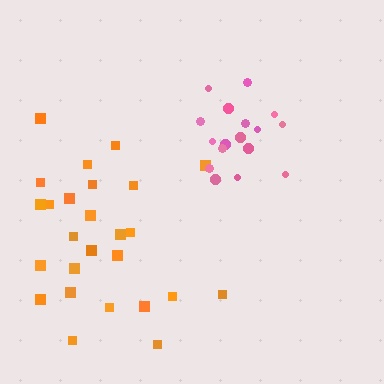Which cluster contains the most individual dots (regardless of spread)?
Orange (26).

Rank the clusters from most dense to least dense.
pink, orange.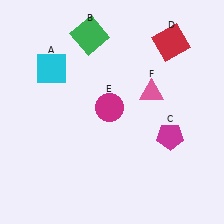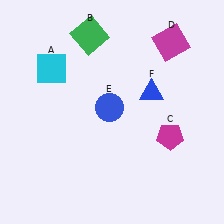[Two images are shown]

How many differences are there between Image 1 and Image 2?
There are 3 differences between the two images.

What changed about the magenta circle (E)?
In Image 1, E is magenta. In Image 2, it changed to blue.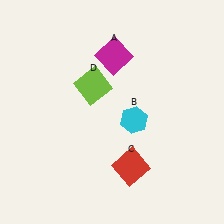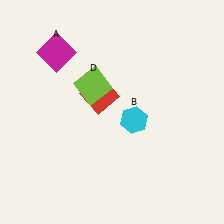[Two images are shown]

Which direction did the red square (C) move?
The red square (C) moved up.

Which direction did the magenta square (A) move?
The magenta square (A) moved left.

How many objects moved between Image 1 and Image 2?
2 objects moved between the two images.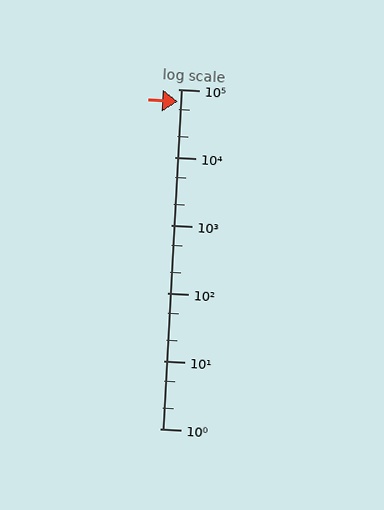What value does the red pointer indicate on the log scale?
The pointer indicates approximately 65000.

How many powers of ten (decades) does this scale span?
The scale spans 5 decades, from 1 to 100000.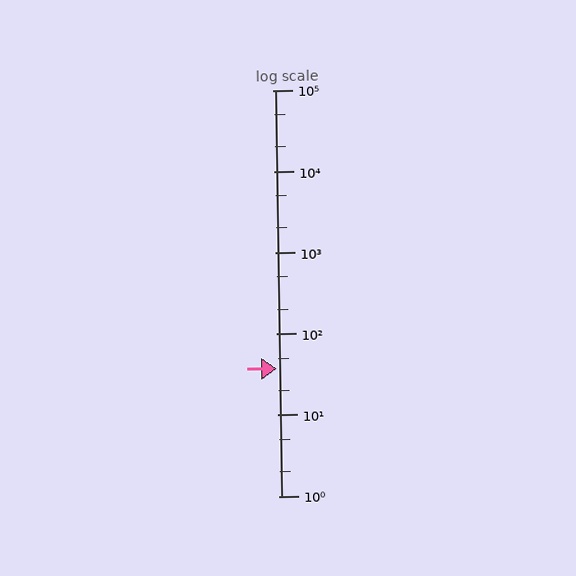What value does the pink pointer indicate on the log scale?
The pointer indicates approximately 37.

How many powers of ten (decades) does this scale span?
The scale spans 5 decades, from 1 to 100000.